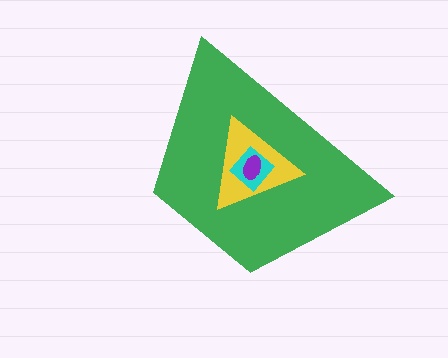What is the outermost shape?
The green trapezoid.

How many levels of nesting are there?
4.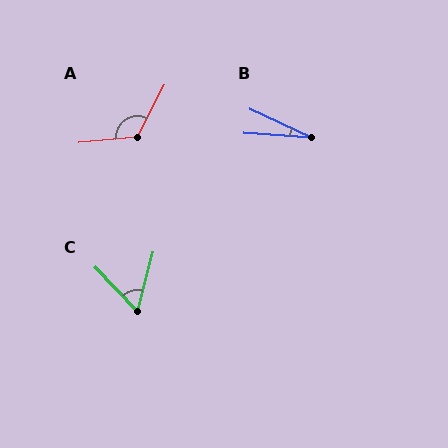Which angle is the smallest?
B, at approximately 21 degrees.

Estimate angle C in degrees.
Approximately 59 degrees.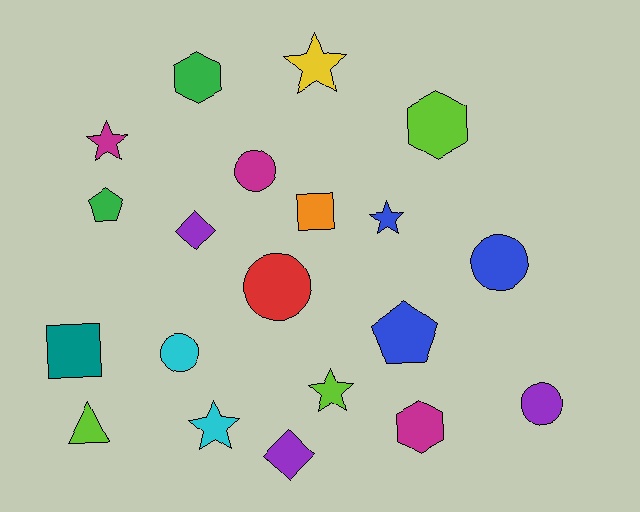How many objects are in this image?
There are 20 objects.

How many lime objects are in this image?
There are 3 lime objects.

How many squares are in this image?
There are 2 squares.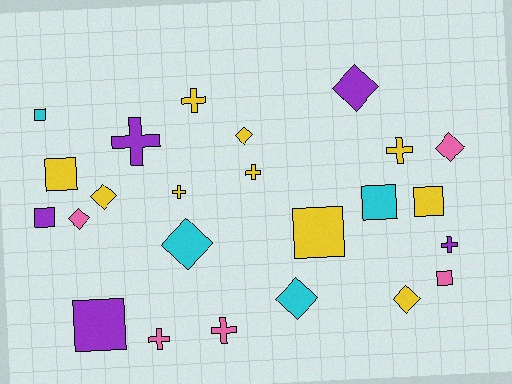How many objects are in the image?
There are 24 objects.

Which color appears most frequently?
Yellow, with 10 objects.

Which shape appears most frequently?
Diamond, with 8 objects.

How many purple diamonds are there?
There is 1 purple diamond.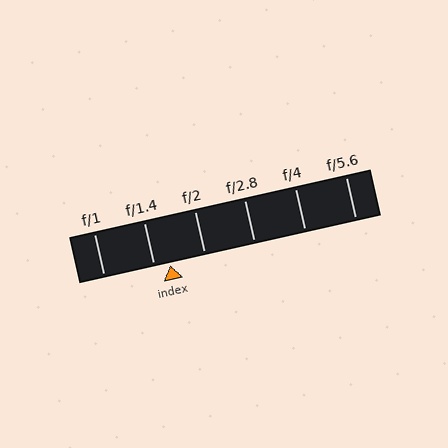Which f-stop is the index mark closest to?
The index mark is closest to f/1.4.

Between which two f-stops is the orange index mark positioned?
The index mark is between f/1.4 and f/2.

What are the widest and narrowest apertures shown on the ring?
The widest aperture shown is f/1 and the narrowest is f/5.6.